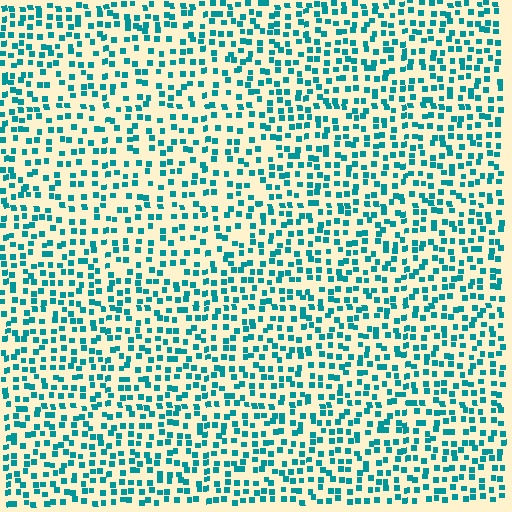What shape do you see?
I see a circle.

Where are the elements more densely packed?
The elements are more densely packed outside the circle boundary.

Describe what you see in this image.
The image contains small teal elements arranged at two different densities. A circle-shaped region is visible where the elements are less densely packed than the surrounding area.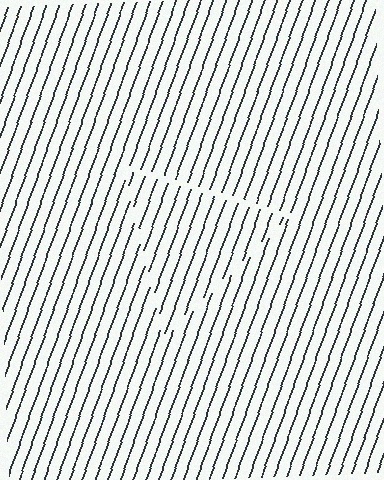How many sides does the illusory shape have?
3 sides — the line-ends trace a triangle.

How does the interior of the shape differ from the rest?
The interior of the shape contains the same grating, shifted by half a period — the contour is defined by the phase discontinuity where line-ends from the inner and outer gratings abut.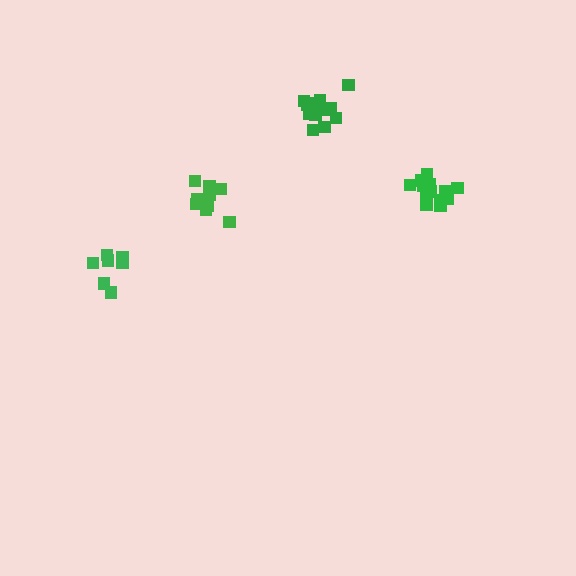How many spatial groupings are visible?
There are 4 spatial groupings.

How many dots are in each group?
Group 1: 14 dots, Group 2: 8 dots, Group 3: 14 dots, Group 4: 9 dots (45 total).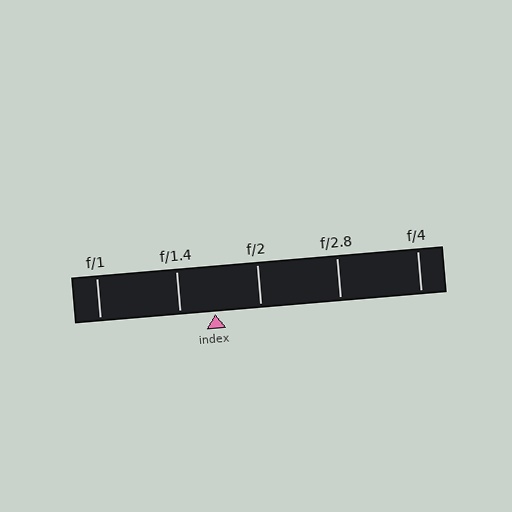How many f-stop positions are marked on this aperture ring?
There are 5 f-stop positions marked.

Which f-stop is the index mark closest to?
The index mark is closest to f/1.4.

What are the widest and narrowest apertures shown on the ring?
The widest aperture shown is f/1 and the narrowest is f/4.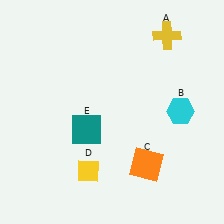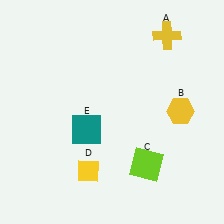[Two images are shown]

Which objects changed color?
B changed from cyan to yellow. C changed from orange to lime.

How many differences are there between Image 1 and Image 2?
There are 2 differences between the two images.